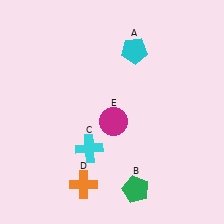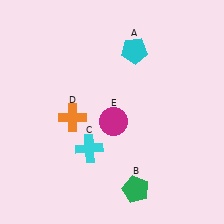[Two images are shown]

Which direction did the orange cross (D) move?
The orange cross (D) moved up.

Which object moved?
The orange cross (D) moved up.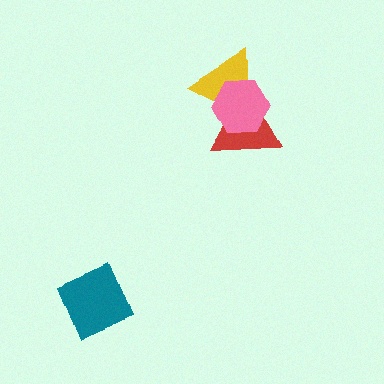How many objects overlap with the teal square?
0 objects overlap with the teal square.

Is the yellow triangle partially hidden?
Yes, it is partially covered by another shape.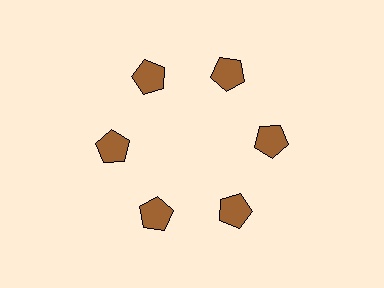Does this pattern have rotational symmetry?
Yes, this pattern has 6-fold rotational symmetry. It looks the same after rotating 60 degrees around the center.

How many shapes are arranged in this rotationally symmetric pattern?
There are 6 shapes, arranged in 6 groups of 1.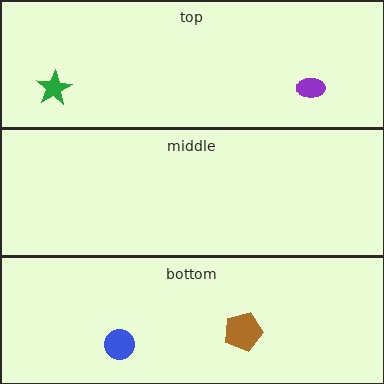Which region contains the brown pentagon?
The bottom region.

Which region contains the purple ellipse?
The top region.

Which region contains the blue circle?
The bottom region.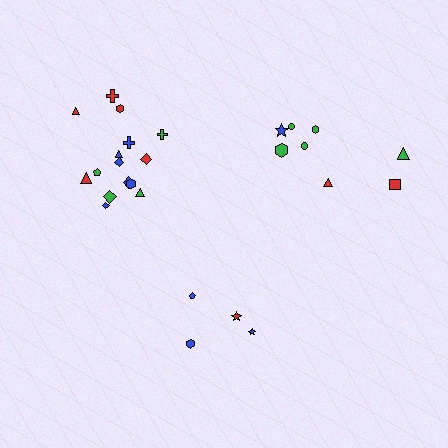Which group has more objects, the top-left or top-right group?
The top-left group.